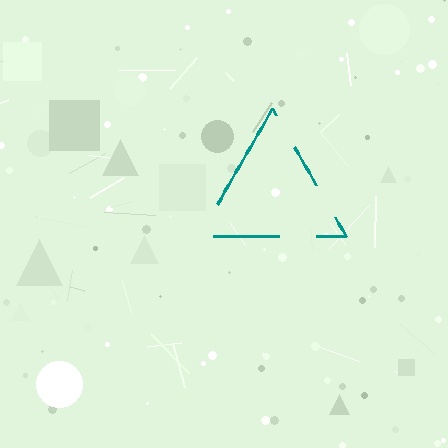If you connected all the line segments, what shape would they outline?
They would outline a triangle.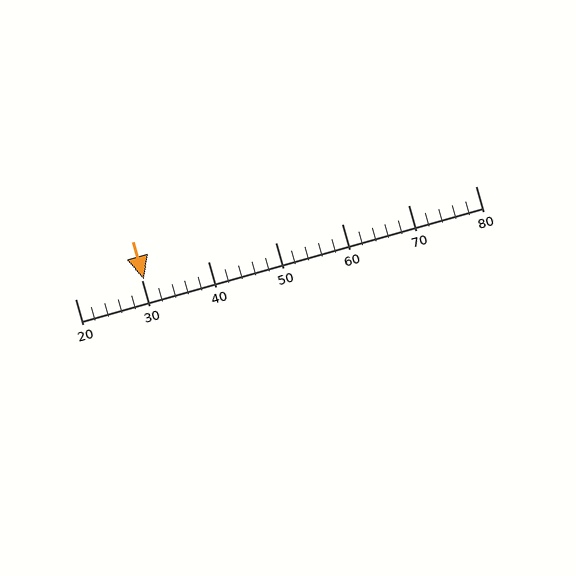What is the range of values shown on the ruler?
The ruler shows values from 20 to 80.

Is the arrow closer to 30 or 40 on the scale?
The arrow is closer to 30.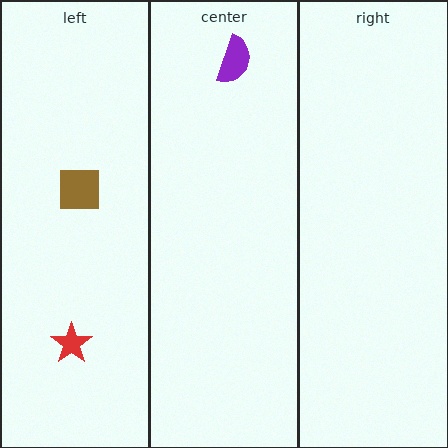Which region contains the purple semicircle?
The center region.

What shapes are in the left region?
The red star, the brown square.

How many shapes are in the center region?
1.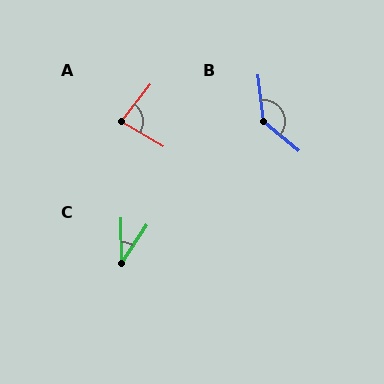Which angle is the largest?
B, at approximately 137 degrees.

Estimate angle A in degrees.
Approximately 83 degrees.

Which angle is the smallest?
C, at approximately 33 degrees.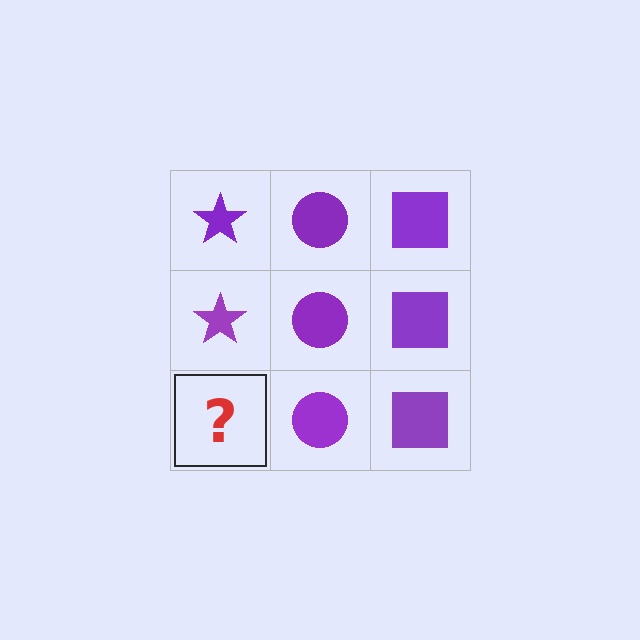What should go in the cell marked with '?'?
The missing cell should contain a purple star.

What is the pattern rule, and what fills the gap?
The rule is that each column has a consistent shape. The gap should be filled with a purple star.